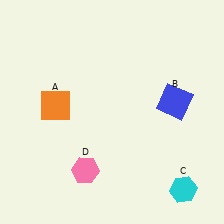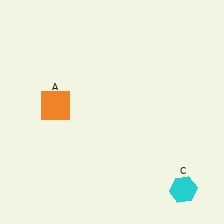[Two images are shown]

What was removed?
The pink hexagon (D), the blue square (B) were removed in Image 2.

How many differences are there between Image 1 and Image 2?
There are 2 differences between the two images.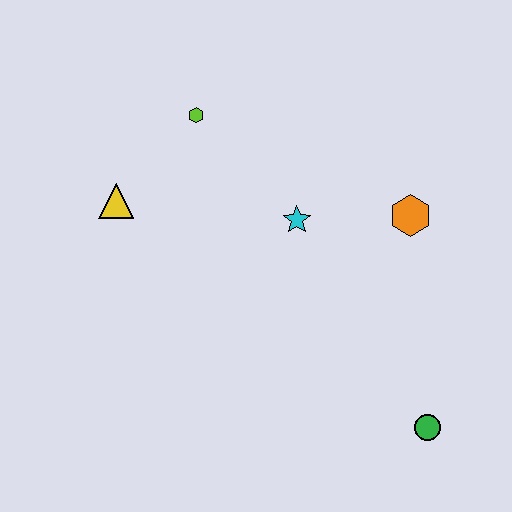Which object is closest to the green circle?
The orange hexagon is closest to the green circle.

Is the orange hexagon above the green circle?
Yes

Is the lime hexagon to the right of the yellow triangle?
Yes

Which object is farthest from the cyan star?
The green circle is farthest from the cyan star.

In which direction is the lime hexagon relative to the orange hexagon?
The lime hexagon is to the left of the orange hexagon.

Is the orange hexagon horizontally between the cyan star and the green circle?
Yes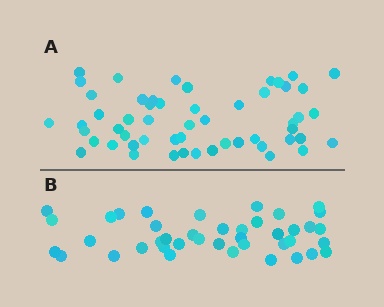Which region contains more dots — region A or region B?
Region A (the top region) has more dots.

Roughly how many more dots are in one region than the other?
Region A has approximately 15 more dots than region B.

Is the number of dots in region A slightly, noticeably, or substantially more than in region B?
Region A has noticeably more, but not dramatically so. The ratio is roughly 1.3 to 1.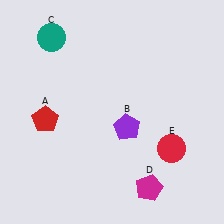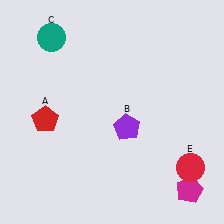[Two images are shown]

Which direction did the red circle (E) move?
The red circle (E) moved down.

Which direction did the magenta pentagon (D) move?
The magenta pentagon (D) moved right.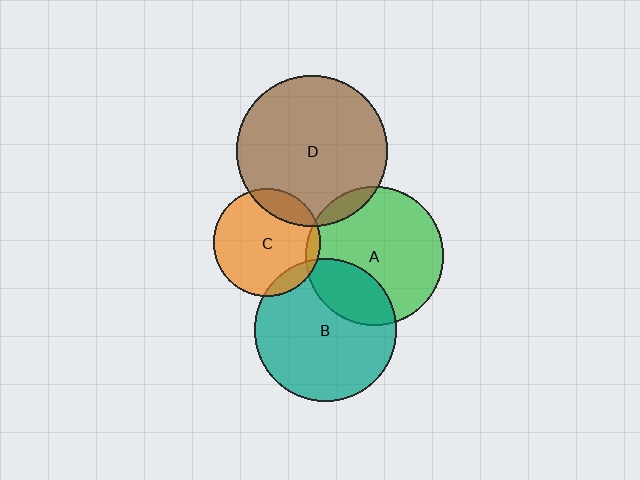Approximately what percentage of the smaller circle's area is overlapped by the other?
Approximately 15%.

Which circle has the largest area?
Circle D (brown).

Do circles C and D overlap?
Yes.